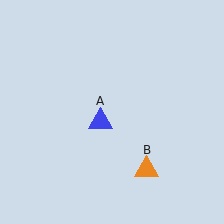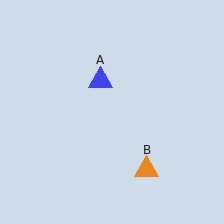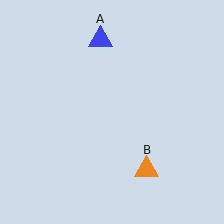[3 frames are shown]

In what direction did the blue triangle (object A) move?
The blue triangle (object A) moved up.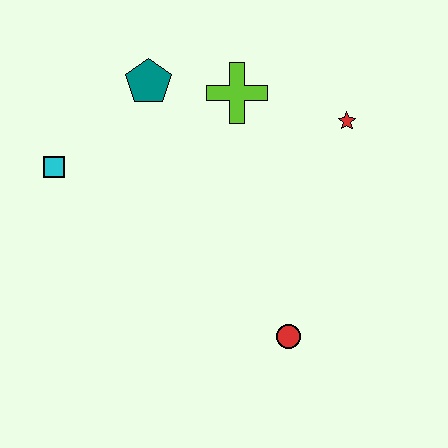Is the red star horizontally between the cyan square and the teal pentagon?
No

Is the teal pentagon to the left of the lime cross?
Yes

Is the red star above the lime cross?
No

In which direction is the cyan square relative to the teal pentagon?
The cyan square is to the left of the teal pentagon.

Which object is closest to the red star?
The lime cross is closest to the red star.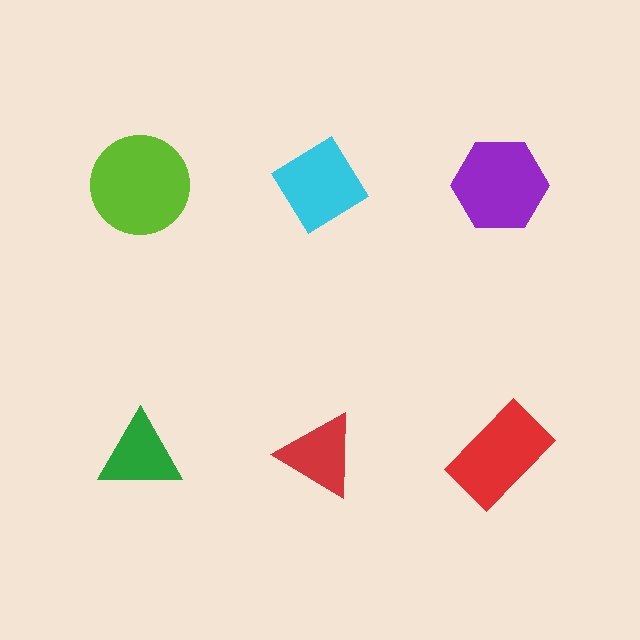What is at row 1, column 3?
A purple hexagon.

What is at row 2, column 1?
A green triangle.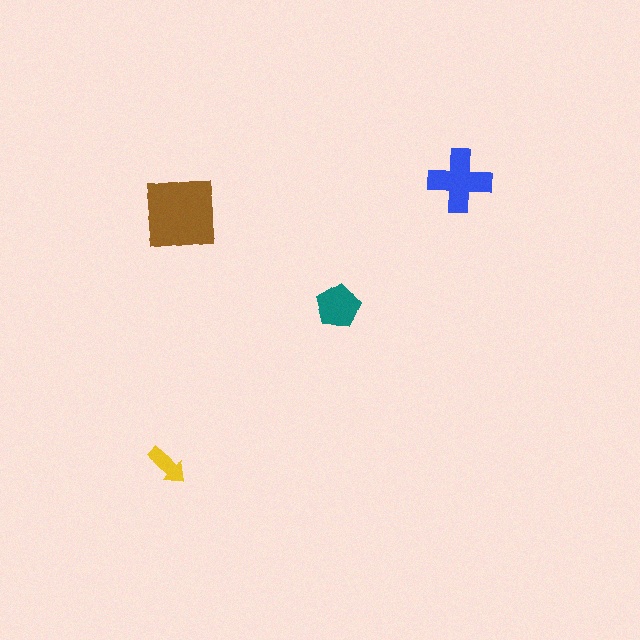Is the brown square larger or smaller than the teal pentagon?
Larger.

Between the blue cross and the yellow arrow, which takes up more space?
The blue cross.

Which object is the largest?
The brown square.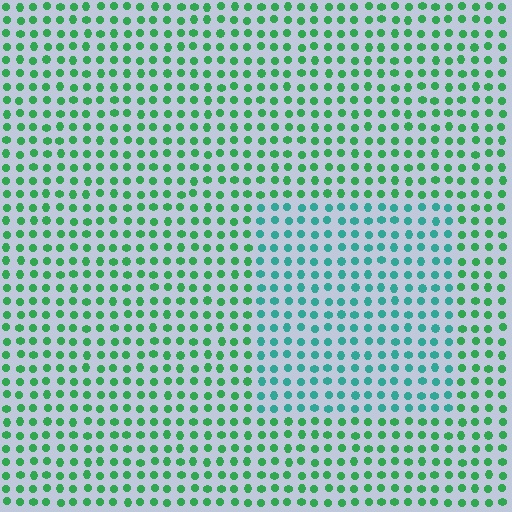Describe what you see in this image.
The image is filled with small green elements in a uniform arrangement. A rectangle-shaped region is visible where the elements are tinted to a slightly different hue, forming a subtle color boundary.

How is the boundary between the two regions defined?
The boundary is defined purely by a slight shift in hue (about 37 degrees). Spacing, size, and orientation are identical on both sides.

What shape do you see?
I see a rectangle.